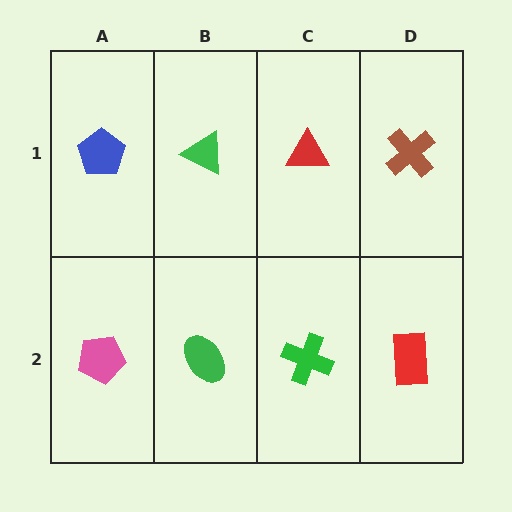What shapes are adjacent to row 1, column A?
A pink pentagon (row 2, column A), a green triangle (row 1, column B).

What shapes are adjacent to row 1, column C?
A green cross (row 2, column C), a green triangle (row 1, column B), a brown cross (row 1, column D).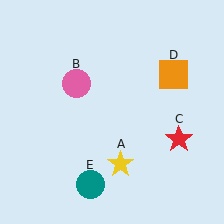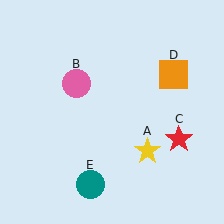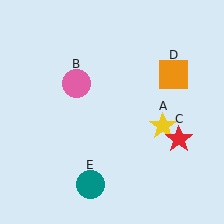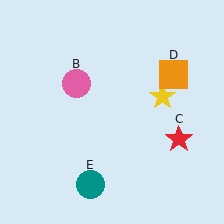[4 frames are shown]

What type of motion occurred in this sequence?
The yellow star (object A) rotated counterclockwise around the center of the scene.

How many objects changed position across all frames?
1 object changed position: yellow star (object A).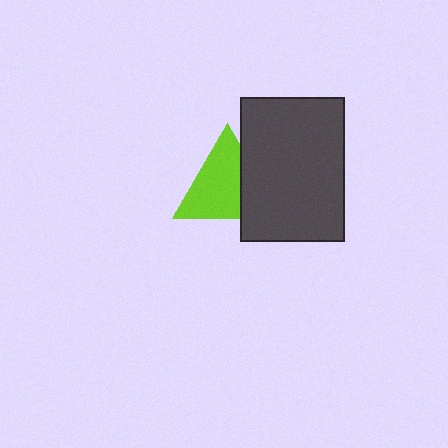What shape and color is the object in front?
The object in front is a dark gray rectangle.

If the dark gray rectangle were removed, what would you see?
You would see the complete lime triangle.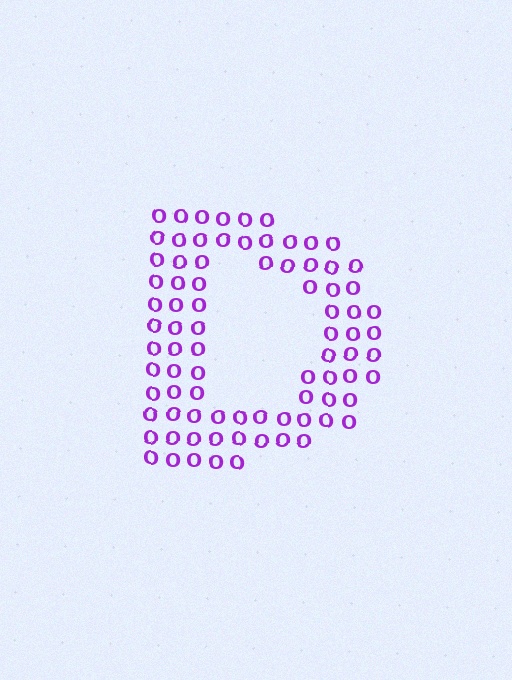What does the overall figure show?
The overall figure shows the letter D.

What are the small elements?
The small elements are letter O's.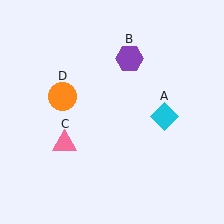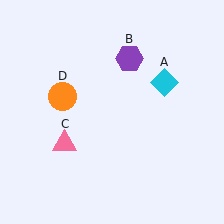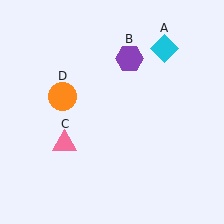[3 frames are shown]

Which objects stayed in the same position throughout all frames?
Purple hexagon (object B) and pink triangle (object C) and orange circle (object D) remained stationary.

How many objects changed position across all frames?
1 object changed position: cyan diamond (object A).